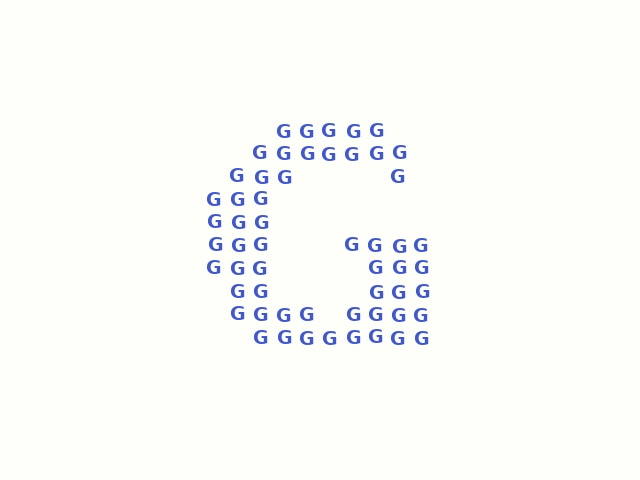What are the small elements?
The small elements are letter G's.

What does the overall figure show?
The overall figure shows the letter G.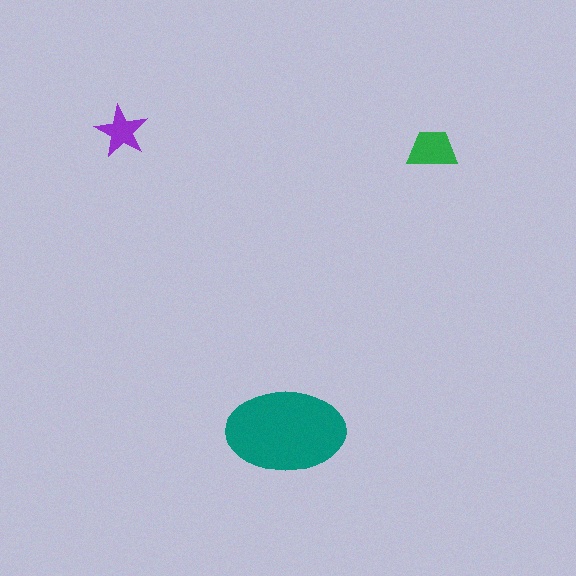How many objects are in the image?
There are 3 objects in the image.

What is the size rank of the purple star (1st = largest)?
3rd.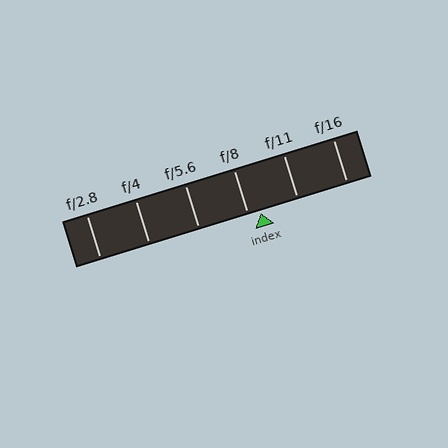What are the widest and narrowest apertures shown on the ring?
The widest aperture shown is f/2.8 and the narrowest is f/16.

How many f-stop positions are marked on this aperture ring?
There are 6 f-stop positions marked.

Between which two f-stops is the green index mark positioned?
The index mark is between f/8 and f/11.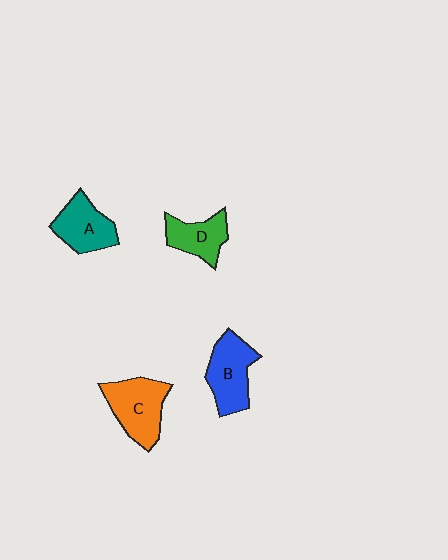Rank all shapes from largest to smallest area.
From largest to smallest: C (orange), B (blue), A (teal), D (green).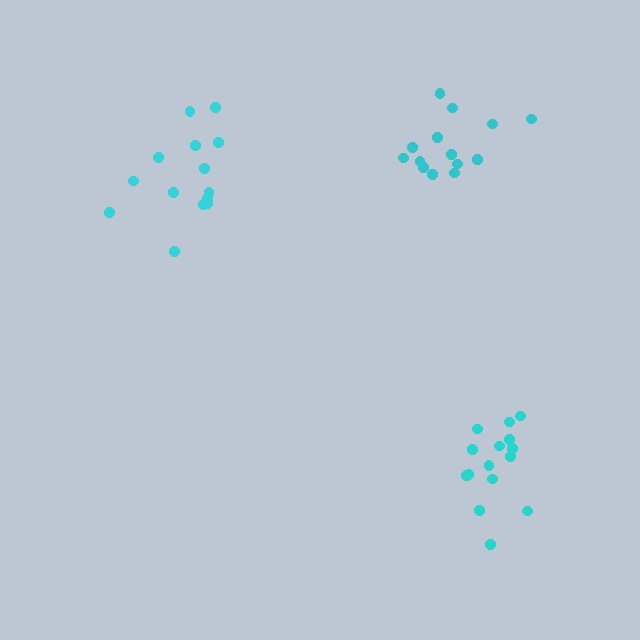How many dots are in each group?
Group 1: 14 dots, Group 2: 15 dots, Group 3: 14 dots (43 total).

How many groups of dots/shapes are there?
There are 3 groups.